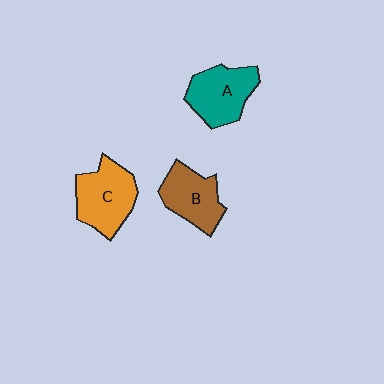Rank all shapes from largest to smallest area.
From largest to smallest: C (orange), A (teal), B (brown).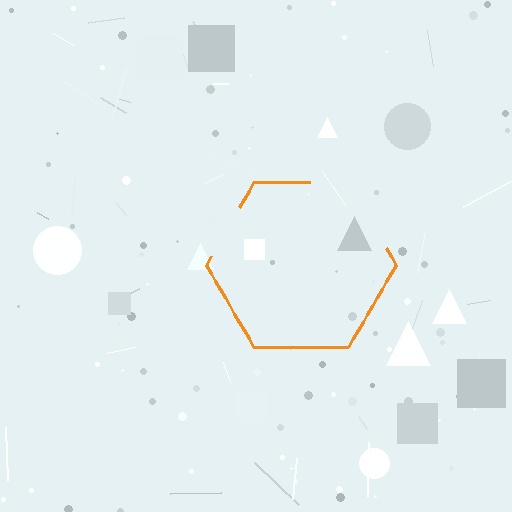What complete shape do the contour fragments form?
The contour fragments form a hexagon.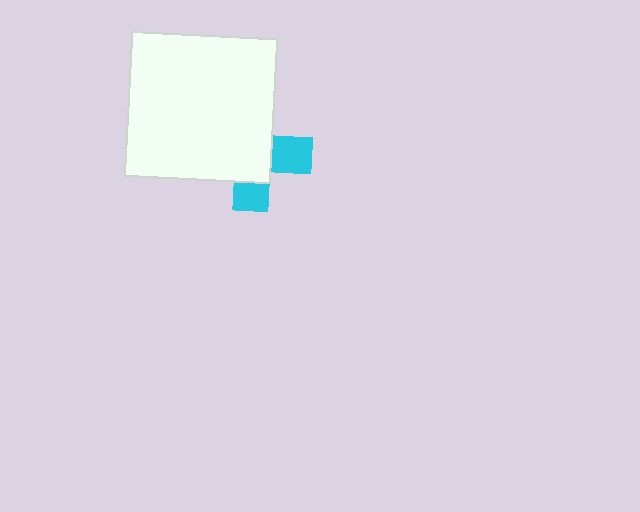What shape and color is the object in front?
The object in front is a white square.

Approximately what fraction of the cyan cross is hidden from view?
Roughly 66% of the cyan cross is hidden behind the white square.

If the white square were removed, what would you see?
You would see the complete cyan cross.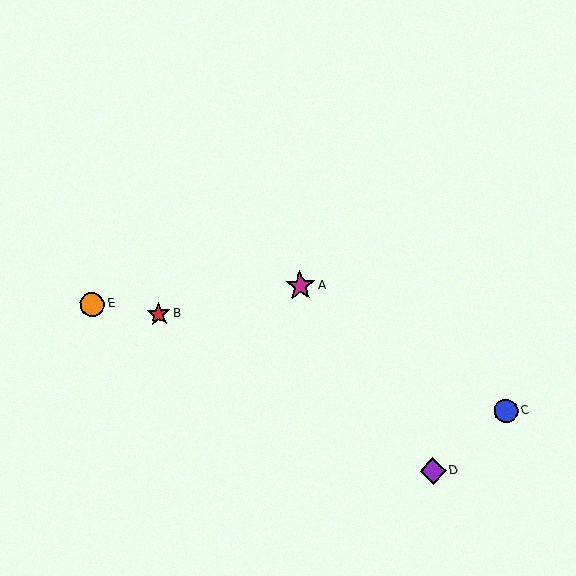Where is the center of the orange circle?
The center of the orange circle is at (92, 304).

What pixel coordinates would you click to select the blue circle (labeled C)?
Click at (506, 411) to select the blue circle C.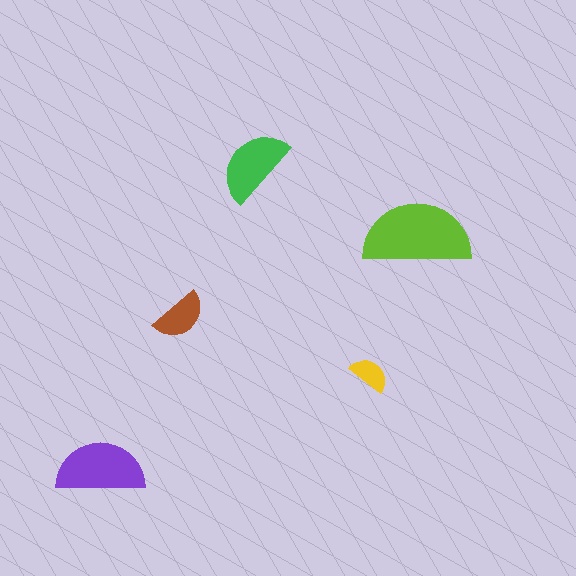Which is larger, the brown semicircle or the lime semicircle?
The lime one.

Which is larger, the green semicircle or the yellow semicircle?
The green one.